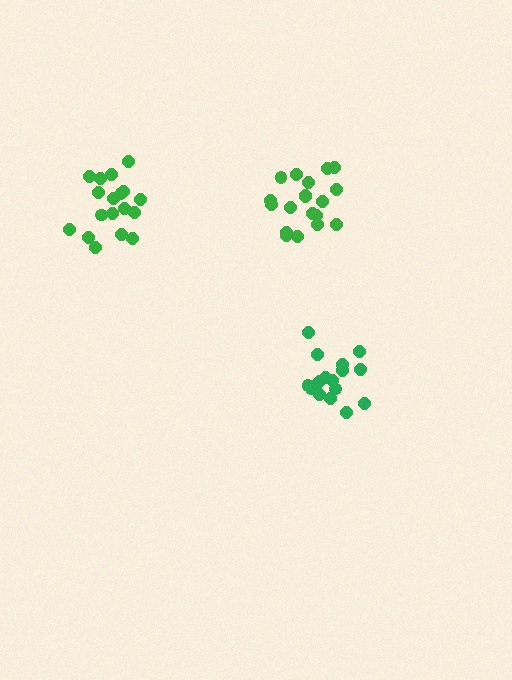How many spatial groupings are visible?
There are 3 spatial groupings.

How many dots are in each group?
Group 1: 17 dots, Group 2: 19 dots, Group 3: 18 dots (54 total).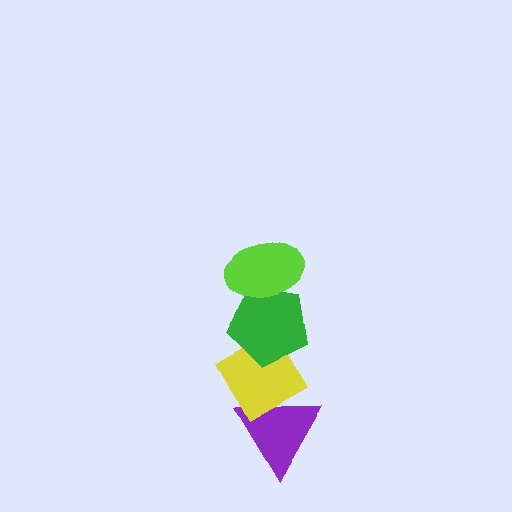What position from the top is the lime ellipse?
The lime ellipse is 1st from the top.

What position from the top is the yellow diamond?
The yellow diamond is 3rd from the top.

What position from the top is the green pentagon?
The green pentagon is 2nd from the top.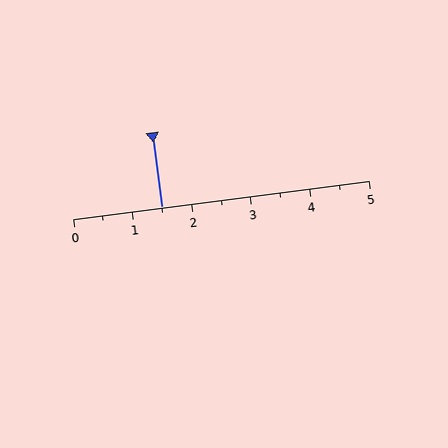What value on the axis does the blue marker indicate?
The marker indicates approximately 1.5.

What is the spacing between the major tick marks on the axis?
The major ticks are spaced 1 apart.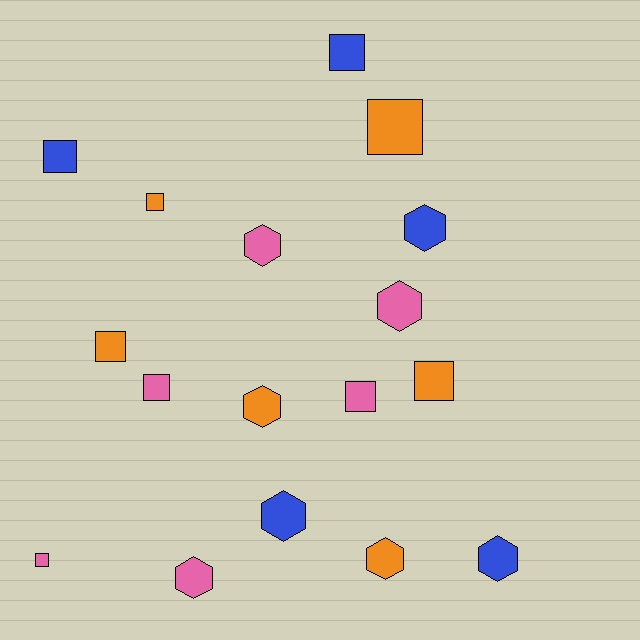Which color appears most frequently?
Pink, with 6 objects.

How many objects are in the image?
There are 17 objects.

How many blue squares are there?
There are 2 blue squares.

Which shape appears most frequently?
Square, with 9 objects.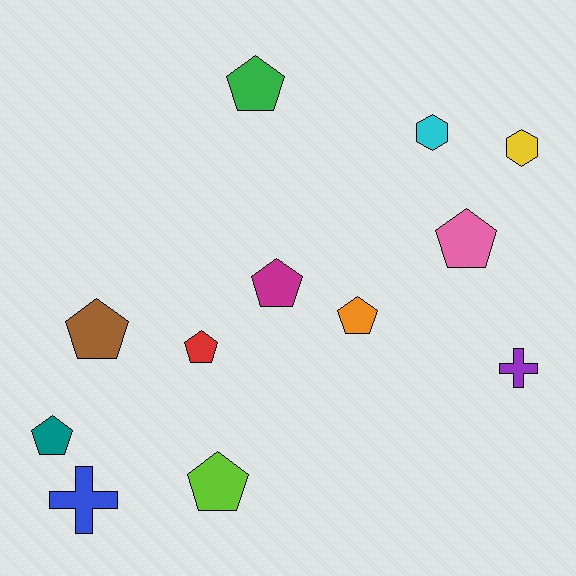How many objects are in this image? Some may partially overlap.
There are 12 objects.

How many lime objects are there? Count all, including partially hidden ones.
There is 1 lime object.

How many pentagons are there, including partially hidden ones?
There are 8 pentagons.